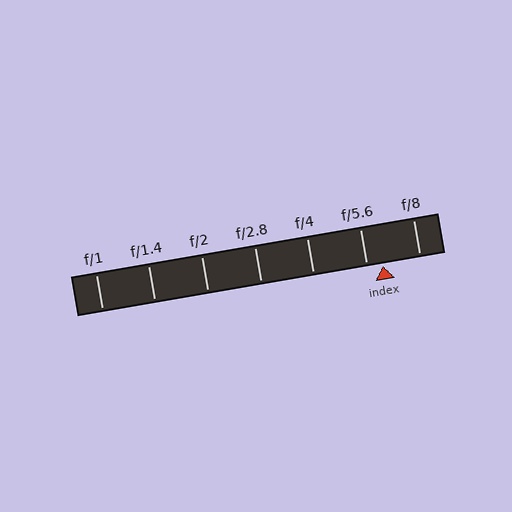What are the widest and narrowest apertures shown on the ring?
The widest aperture shown is f/1 and the narrowest is f/8.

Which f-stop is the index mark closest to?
The index mark is closest to f/5.6.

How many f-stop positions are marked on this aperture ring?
There are 7 f-stop positions marked.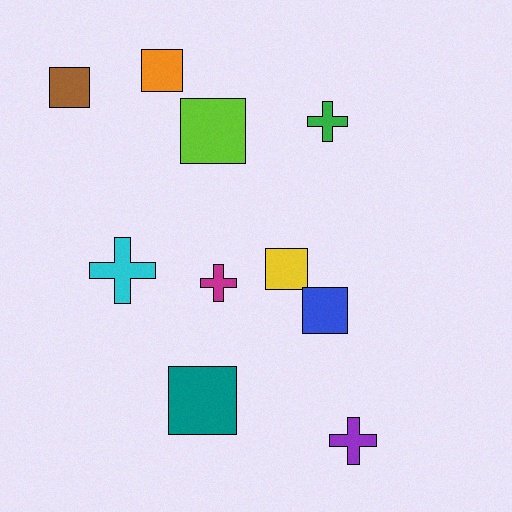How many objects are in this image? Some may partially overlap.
There are 10 objects.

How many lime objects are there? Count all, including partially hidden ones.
There is 1 lime object.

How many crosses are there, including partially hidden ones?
There are 4 crosses.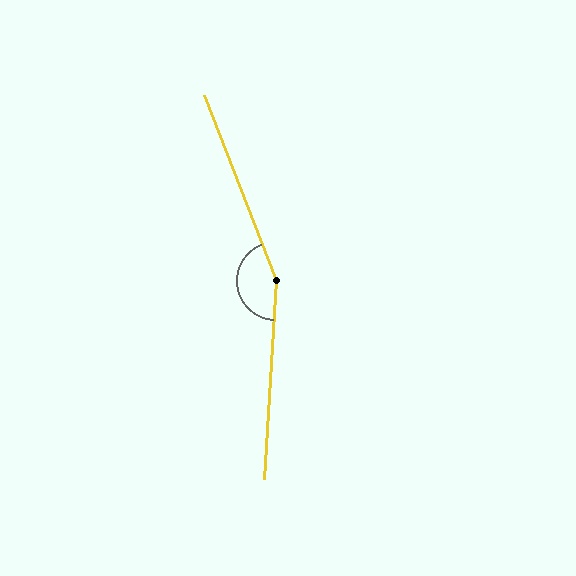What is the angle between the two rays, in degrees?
Approximately 155 degrees.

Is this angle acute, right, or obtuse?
It is obtuse.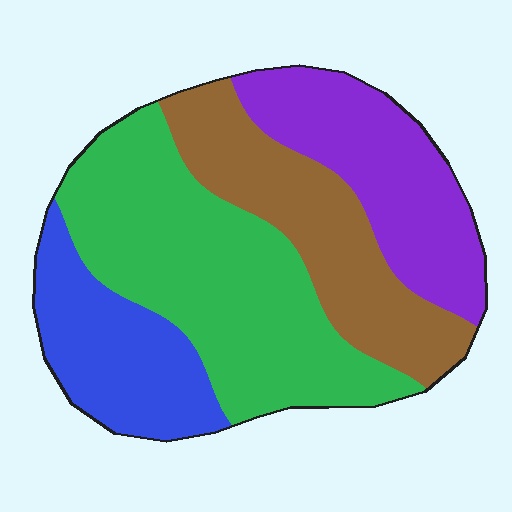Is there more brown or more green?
Green.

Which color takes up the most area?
Green, at roughly 35%.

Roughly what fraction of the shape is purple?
Purple covers 22% of the shape.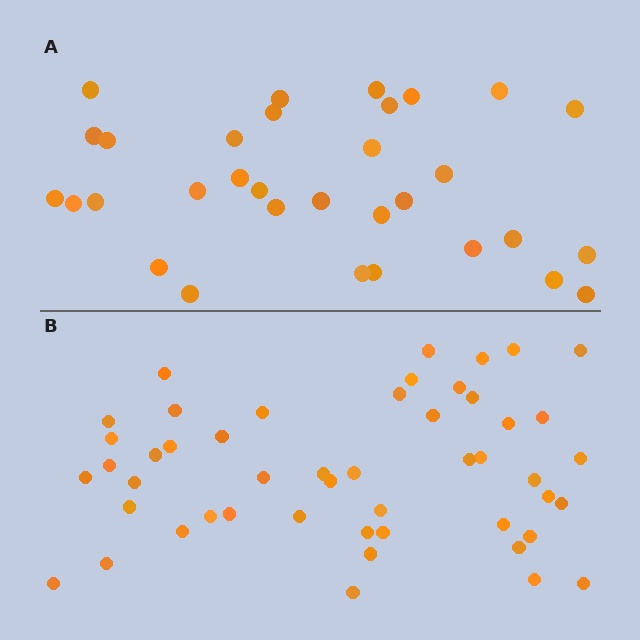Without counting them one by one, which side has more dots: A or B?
Region B (the bottom region) has more dots.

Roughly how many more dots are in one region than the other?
Region B has approximately 15 more dots than region A.